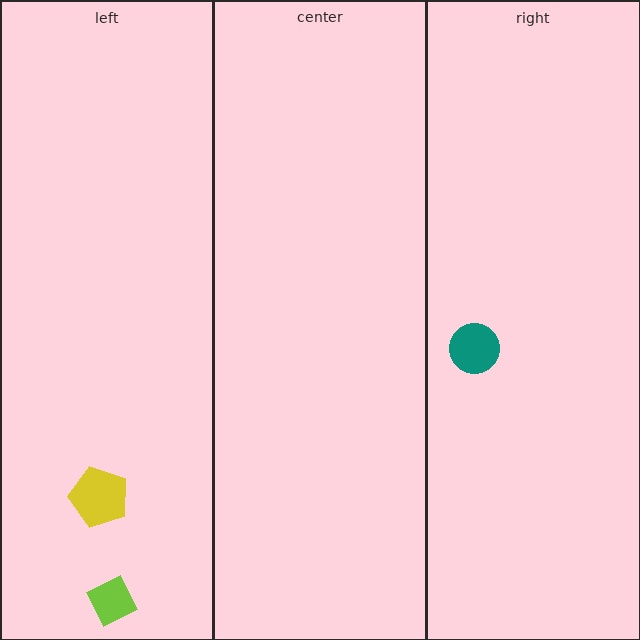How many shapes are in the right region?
1.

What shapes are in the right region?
The teal circle.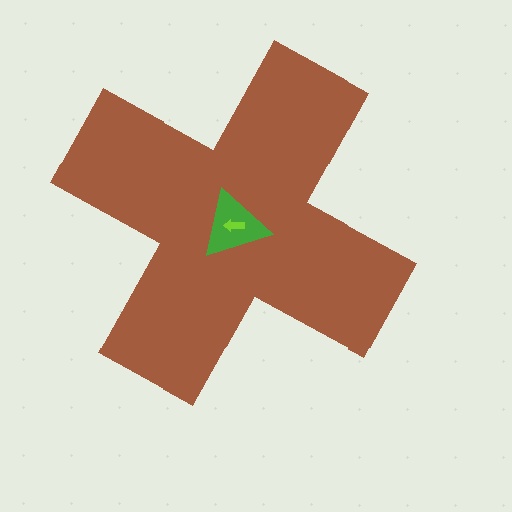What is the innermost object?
The lime arrow.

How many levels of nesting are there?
3.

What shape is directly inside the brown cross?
The green triangle.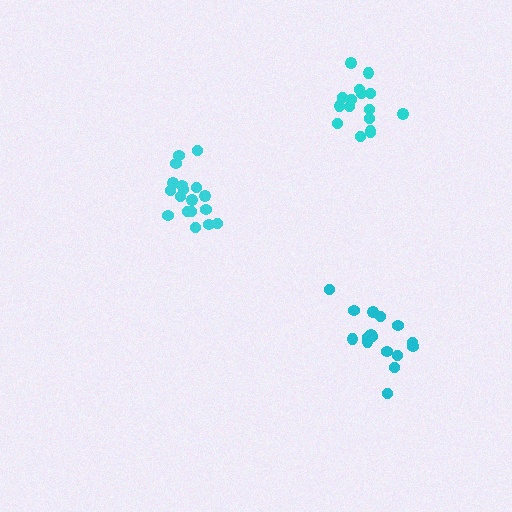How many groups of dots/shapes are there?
There are 3 groups.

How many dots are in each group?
Group 1: 18 dots, Group 2: 16 dots, Group 3: 16 dots (50 total).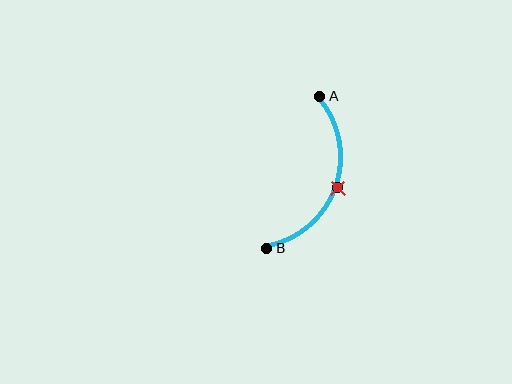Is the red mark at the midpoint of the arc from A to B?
Yes. The red mark lies on the arc at equal arc-length from both A and B — it is the arc midpoint.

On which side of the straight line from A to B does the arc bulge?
The arc bulges to the right of the straight line connecting A and B.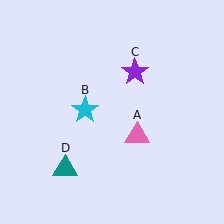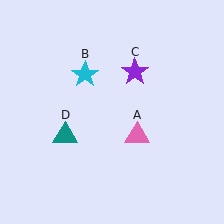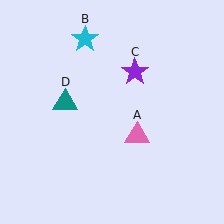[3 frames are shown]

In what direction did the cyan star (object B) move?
The cyan star (object B) moved up.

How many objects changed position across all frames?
2 objects changed position: cyan star (object B), teal triangle (object D).